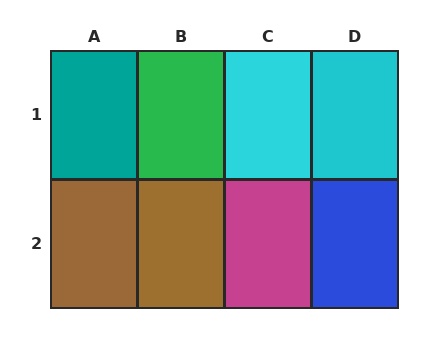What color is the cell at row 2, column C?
Magenta.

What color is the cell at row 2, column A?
Brown.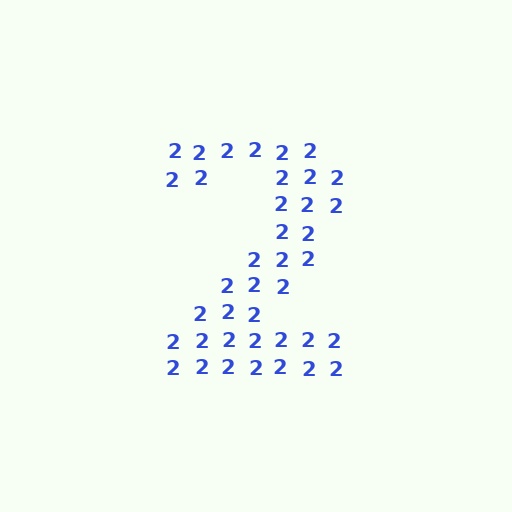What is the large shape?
The large shape is the digit 2.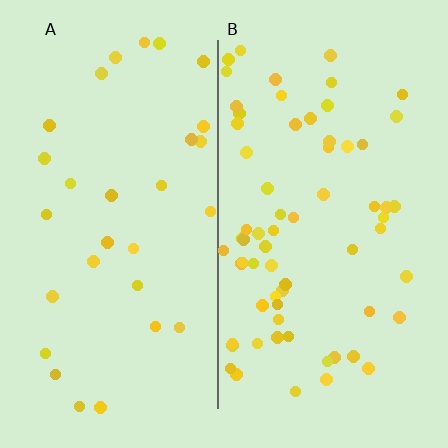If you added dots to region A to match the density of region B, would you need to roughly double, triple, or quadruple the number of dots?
Approximately double.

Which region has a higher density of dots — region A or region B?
B (the right).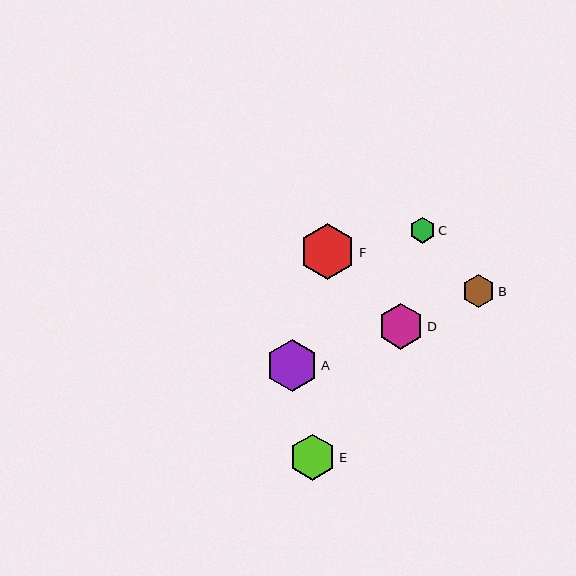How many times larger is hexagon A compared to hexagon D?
Hexagon A is approximately 1.1 times the size of hexagon D.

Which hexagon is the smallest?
Hexagon C is the smallest with a size of approximately 26 pixels.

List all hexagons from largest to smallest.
From largest to smallest: F, A, E, D, B, C.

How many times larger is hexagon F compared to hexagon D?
Hexagon F is approximately 1.2 times the size of hexagon D.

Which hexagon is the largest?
Hexagon F is the largest with a size of approximately 56 pixels.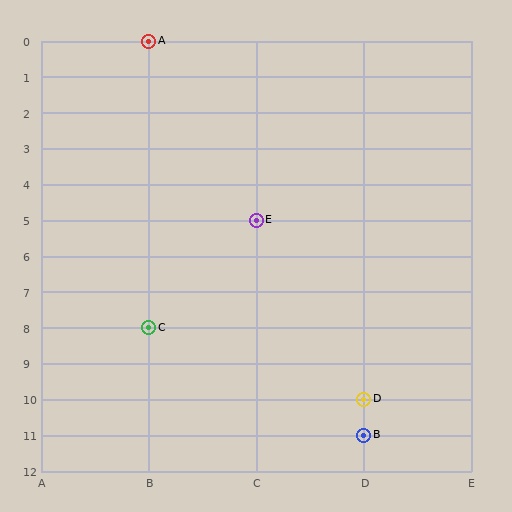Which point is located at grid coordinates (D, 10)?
Point D is at (D, 10).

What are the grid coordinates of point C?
Point C is at grid coordinates (B, 8).